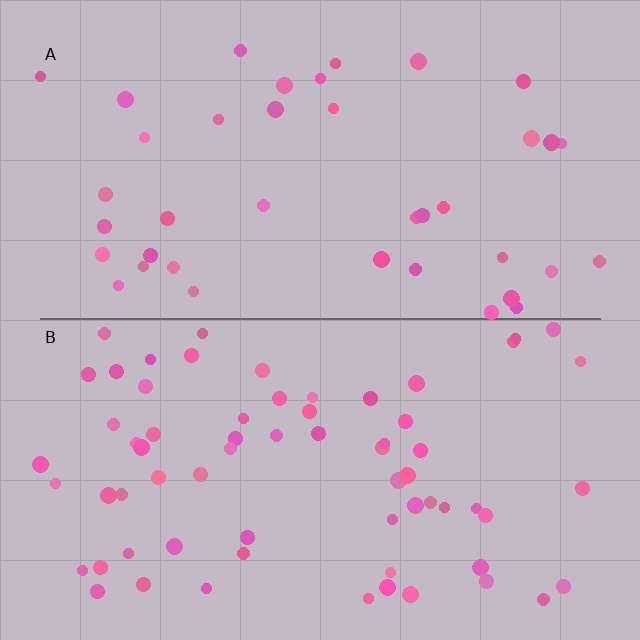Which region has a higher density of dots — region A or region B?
B (the bottom).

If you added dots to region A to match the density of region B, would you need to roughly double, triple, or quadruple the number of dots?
Approximately double.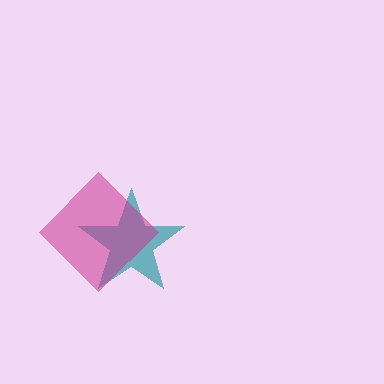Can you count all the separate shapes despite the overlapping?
Yes, there are 2 separate shapes.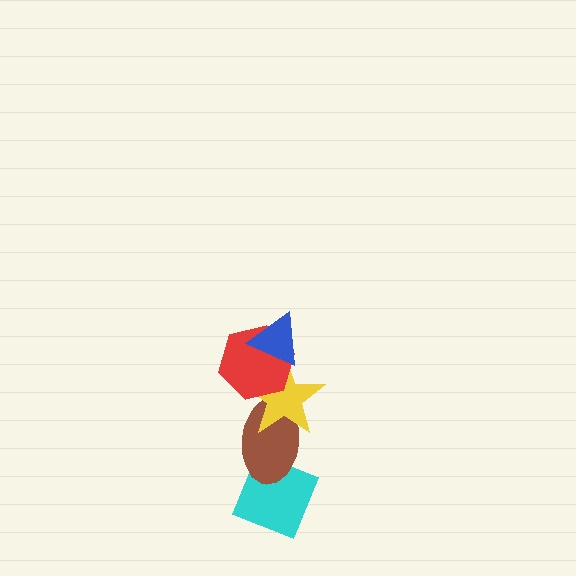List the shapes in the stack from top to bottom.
From top to bottom: the blue triangle, the red hexagon, the yellow star, the brown ellipse, the cyan diamond.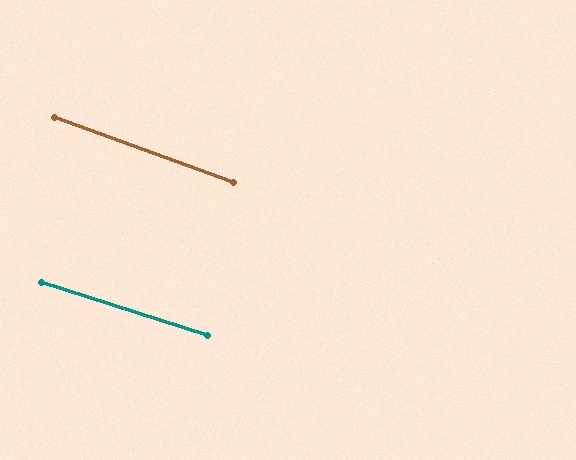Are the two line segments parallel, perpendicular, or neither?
Parallel — their directions differ by only 2.0°.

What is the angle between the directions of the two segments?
Approximately 2 degrees.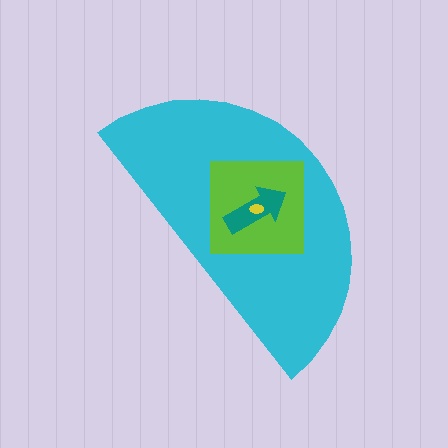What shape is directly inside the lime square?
The teal arrow.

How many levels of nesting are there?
4.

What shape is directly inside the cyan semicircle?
The lime square.